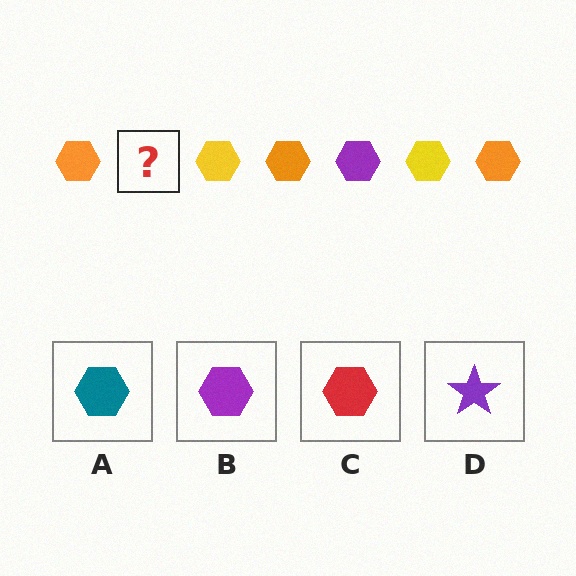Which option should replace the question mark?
Option B.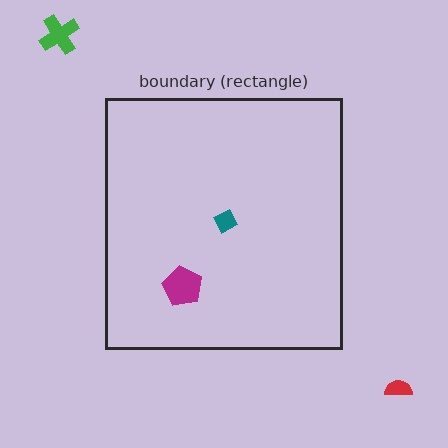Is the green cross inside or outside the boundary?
Outside.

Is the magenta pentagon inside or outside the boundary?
Inside.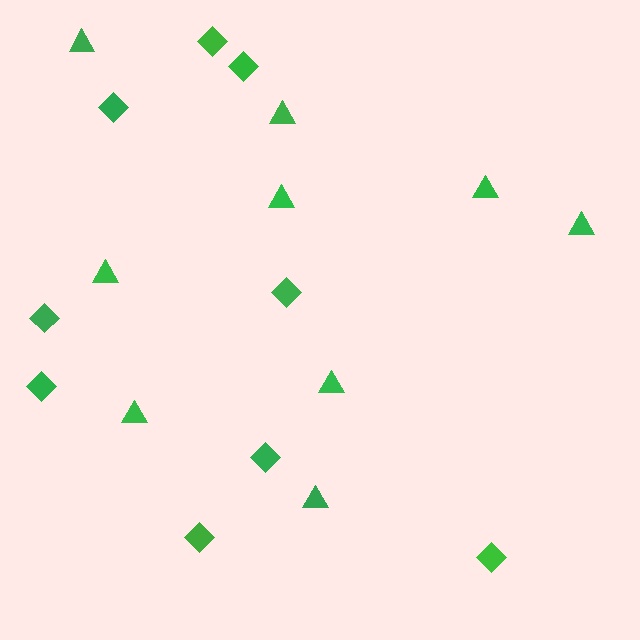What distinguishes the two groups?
There are 2 groups: one group of diamonds (9) and one group of triangles (9).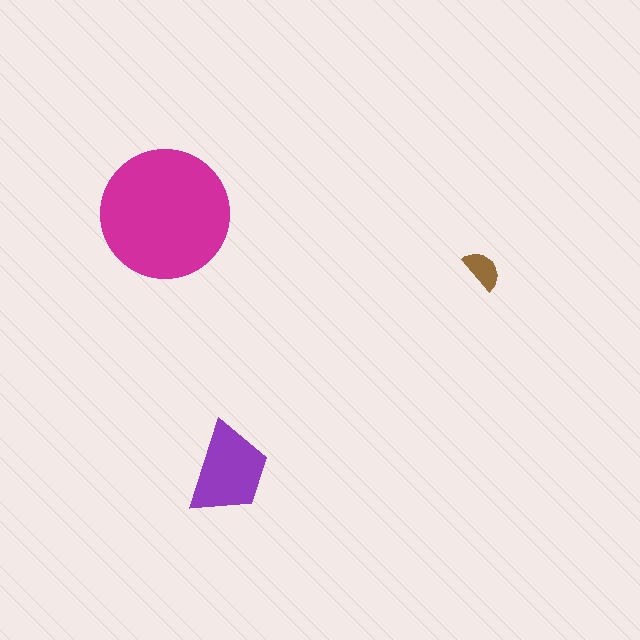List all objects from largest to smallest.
The magenta circle, the purple trapezoid, the brown semicircle.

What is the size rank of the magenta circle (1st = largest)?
1st.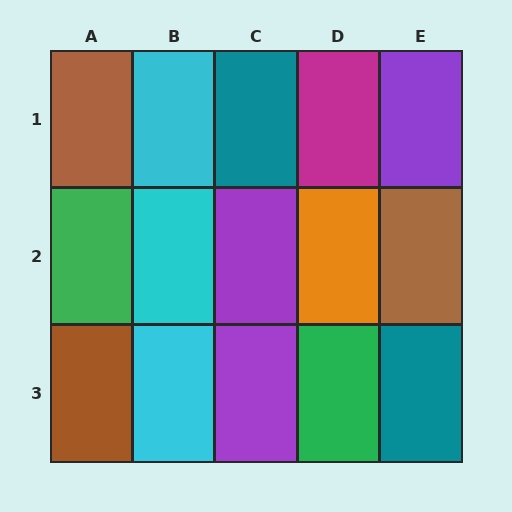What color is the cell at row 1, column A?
Brown.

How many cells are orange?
1 cell is orange.